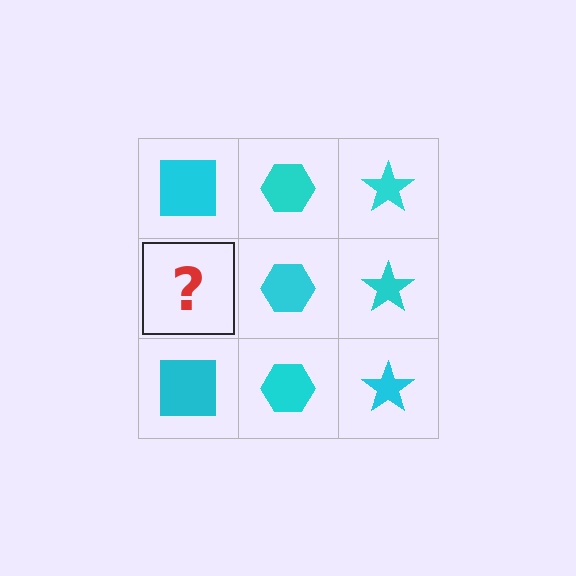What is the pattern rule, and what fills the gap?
The rule is that each column has a consistent shape. The gap should be filled with a cyan square.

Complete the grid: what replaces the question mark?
The question mark should be replaced with a cyan square.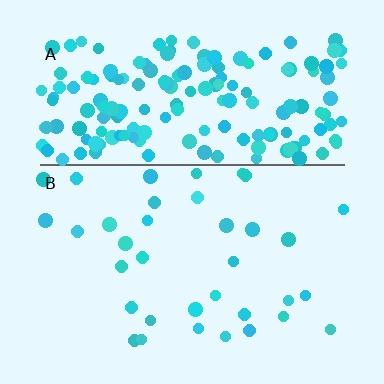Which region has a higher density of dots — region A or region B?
A (the top).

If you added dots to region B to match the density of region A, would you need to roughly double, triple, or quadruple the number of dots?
Approximately quadruple.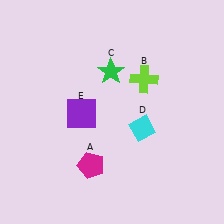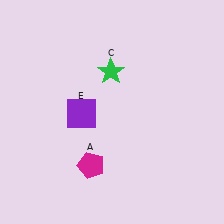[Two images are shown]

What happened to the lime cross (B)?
The lime cross (B) was removed in Image 2. It was in the top-right area of Image 1.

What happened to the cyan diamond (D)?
The cyan diamond (D) was removed in Image 2. It was in the bottom-right area of Image 1.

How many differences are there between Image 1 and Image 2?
There are 2 differences between the two images.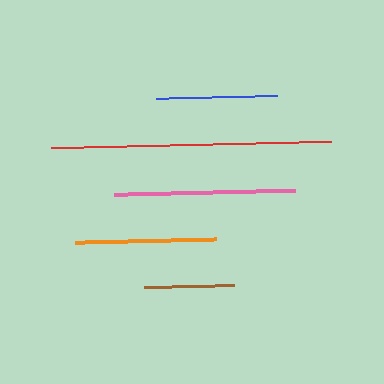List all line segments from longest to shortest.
From longest to shortest: red, pink, orange, blue, brown.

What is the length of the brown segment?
The brown segment is approximately 90 pixels long.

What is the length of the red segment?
The red segment is approximately 279 pixels long.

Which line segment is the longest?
The red line is the longest at approximately 279 pixels.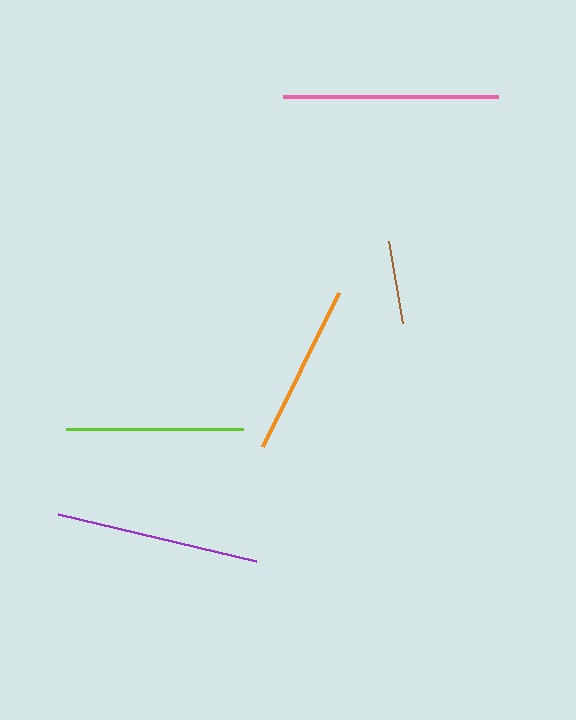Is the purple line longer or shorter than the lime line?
The purple line is longer than the lime line.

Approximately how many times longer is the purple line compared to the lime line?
The purple line is approximately 1.2 times the length of the lime line.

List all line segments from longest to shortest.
From longest to shortest: pink, purple, lime, orange, brown.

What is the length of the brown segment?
The brown segment is approximately 82 pixels long.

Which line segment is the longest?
The pink line is the longest at approximately 215 pixels.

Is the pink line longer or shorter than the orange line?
The pink line is longer than the orange line.